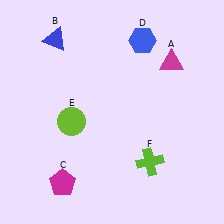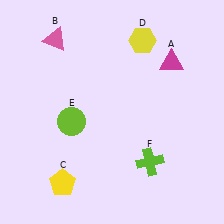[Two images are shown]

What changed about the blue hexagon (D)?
In Image 1, D is blue. In Image 2, it changed to yellow.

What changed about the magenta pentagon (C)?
In Image 1, C is magenta. In Image 2, it changed to yellow.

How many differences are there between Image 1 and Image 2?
There are 3 differences between the two images.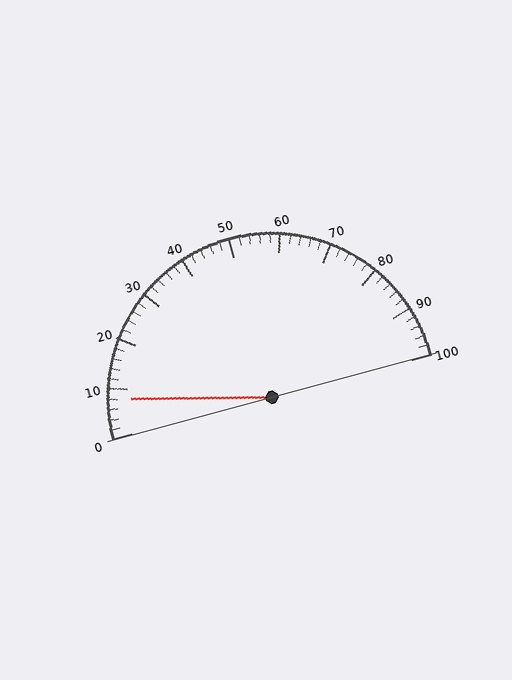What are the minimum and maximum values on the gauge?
The gauge ranges from 0 to 100.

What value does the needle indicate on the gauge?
The needle indicates approximately 8.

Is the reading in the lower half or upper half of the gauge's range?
The reading is in the lower half of the range (0 to 100).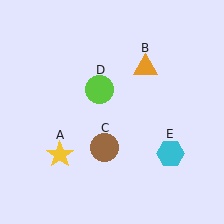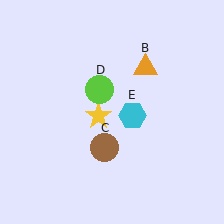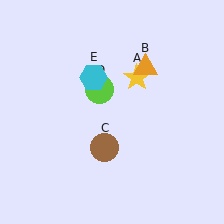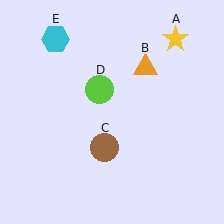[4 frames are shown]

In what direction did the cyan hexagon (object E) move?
The cyan hexagon (object E) moved up and to the left.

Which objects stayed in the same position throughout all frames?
Orange triangle (object B) and brown circle (object C) and lime circle (object D) remained stationary.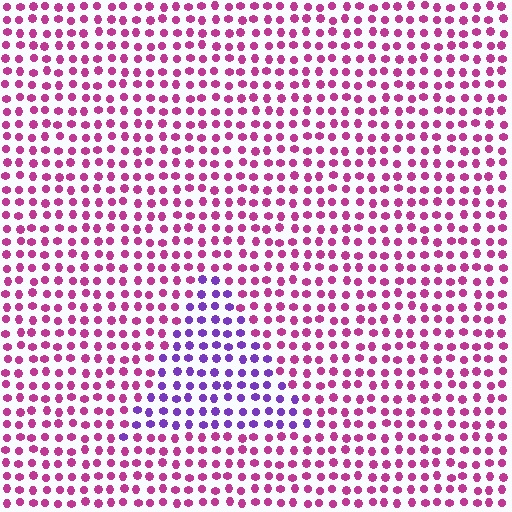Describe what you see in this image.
The image is filled with small magenta elements in a uniform arrangement. A triangle-shaped region is visible where the elements are tinted to a slightly different hue, forming a subtle color boundary.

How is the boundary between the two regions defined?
The boundary is defined purely by a slight shift in hue (about 50 degrees). Spacing, size, and orientation are identical on both sides.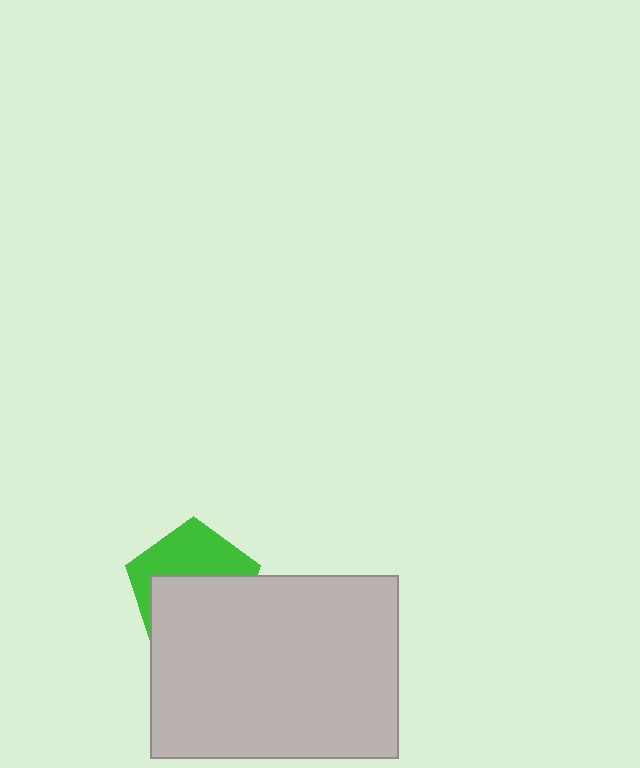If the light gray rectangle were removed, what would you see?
You would see the complete green pentagon.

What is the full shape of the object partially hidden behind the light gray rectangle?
The partially hidden object is a green pentagon.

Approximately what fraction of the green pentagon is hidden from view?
Roughly 56% of the green pentagon is hidden behind the light gray rectangle.